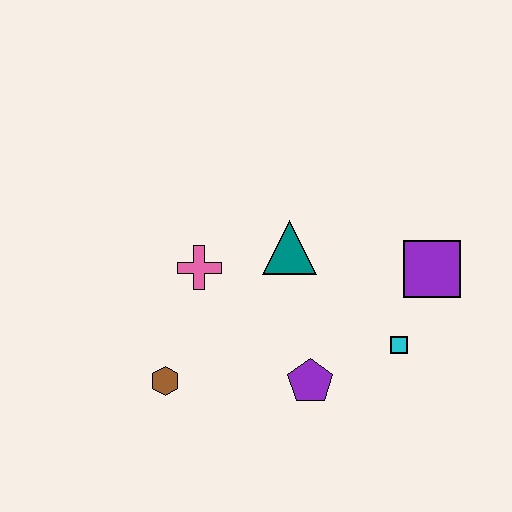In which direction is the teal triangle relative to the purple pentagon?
The teal triangle is above the purple pentagon.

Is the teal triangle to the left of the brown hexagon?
No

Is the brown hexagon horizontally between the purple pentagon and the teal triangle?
No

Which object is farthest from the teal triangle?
The brown hexagon is farthest from the teal triangle.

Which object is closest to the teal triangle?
The pink cross is closest to the teal triangle.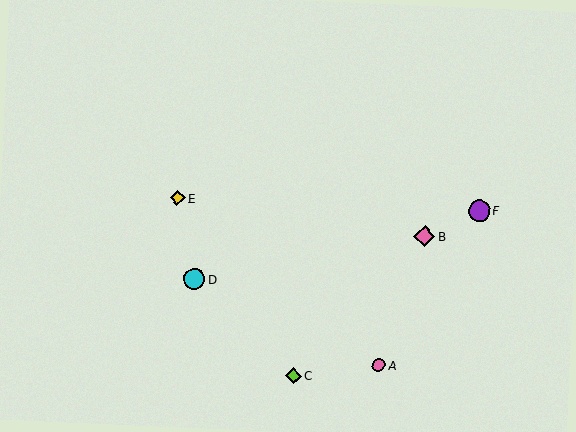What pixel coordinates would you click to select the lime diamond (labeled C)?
Click at (293, 376) to select the lime diamond C.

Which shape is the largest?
The cyan circle (labeled D) is the largest.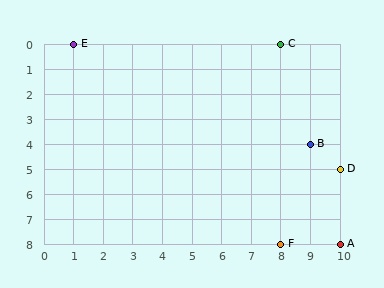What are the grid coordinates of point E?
Point E is at grid coordinates (1, 0).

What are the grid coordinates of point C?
Point C is at grid coordinates (8, 0).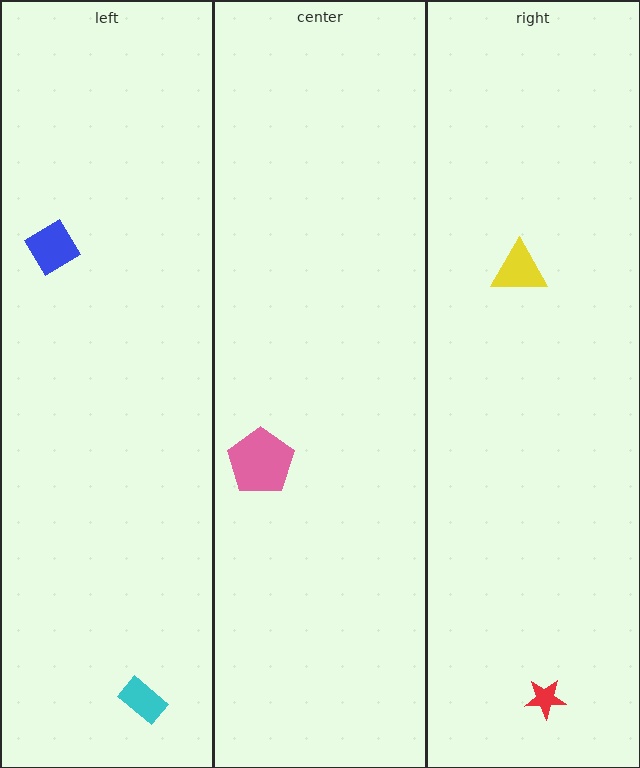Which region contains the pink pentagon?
The center region.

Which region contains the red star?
The right region.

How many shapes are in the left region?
2.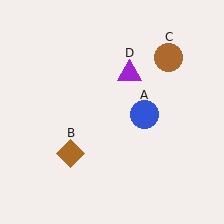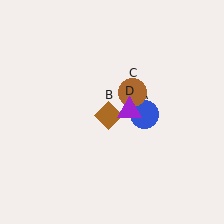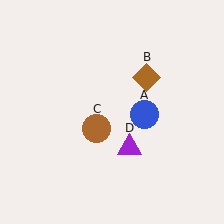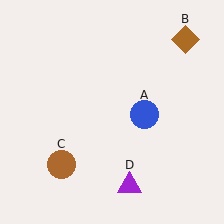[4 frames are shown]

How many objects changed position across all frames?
3 objects changed position: brown diamond (object B), brown circle (object C), purple triangle (object D).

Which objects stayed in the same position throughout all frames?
Blue circle (object A) remained stationary.